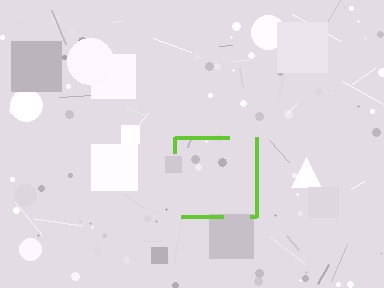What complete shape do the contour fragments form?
The contour fragments form a square.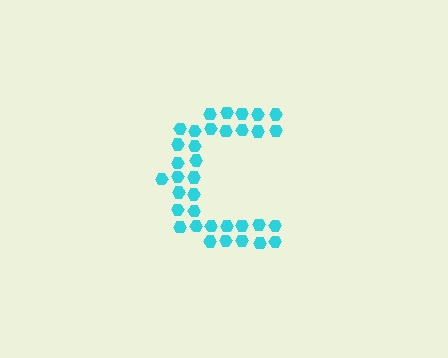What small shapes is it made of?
It is made of small hexagons.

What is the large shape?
The large shape is the letter C.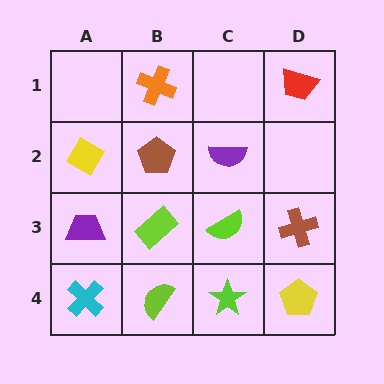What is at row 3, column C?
A lime semicircle.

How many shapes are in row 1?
2 shapes.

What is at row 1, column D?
A red trapezoid.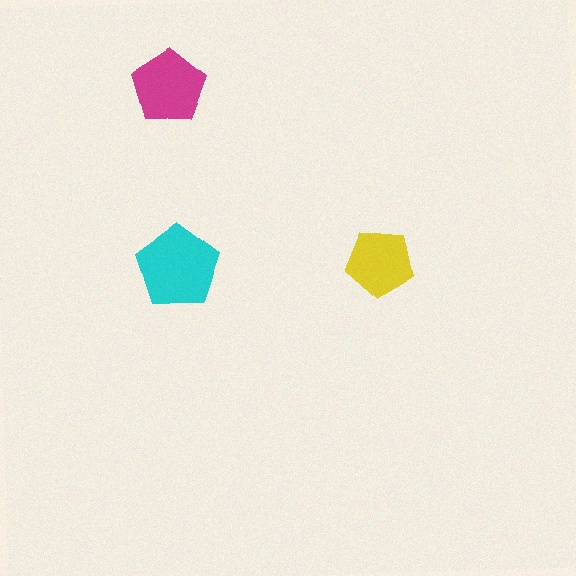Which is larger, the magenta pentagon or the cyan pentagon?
The cyan one.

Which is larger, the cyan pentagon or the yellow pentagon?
The cyan one.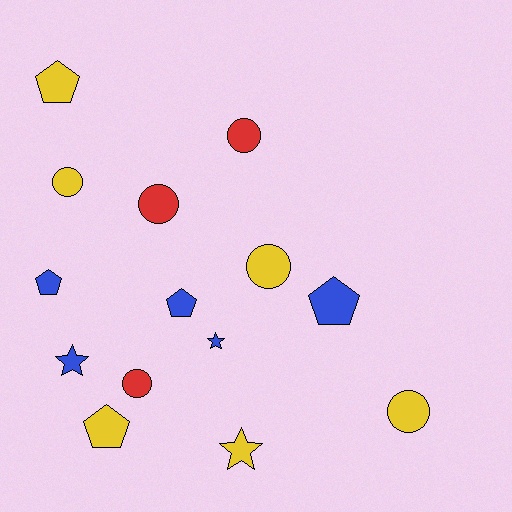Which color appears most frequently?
Yellow, with 6 objects.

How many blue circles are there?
There are no blue circles.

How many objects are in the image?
There are 14 objects.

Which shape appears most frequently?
Circle, with 6 objects.